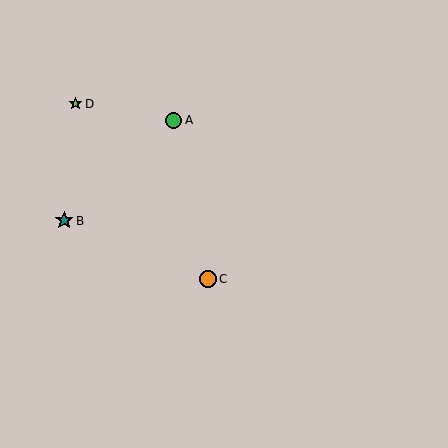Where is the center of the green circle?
The center of the green circle is at (174, 120).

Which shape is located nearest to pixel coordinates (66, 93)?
The lime star (labeled D) at (76, 104) is nearest to that location.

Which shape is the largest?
The teal star (labeled B) is the largest.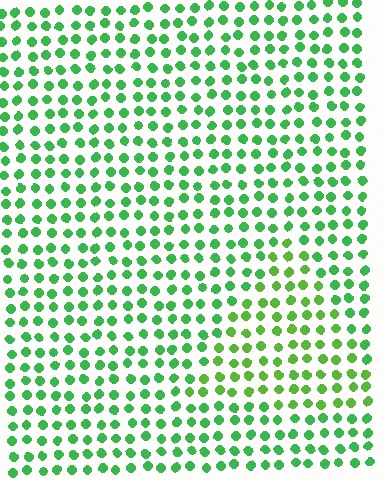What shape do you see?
I see a triangle.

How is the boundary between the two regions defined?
The boundary is defined purely by a slight shift in hue (about 25 degrees). Spacing, size, and orientation are identical on both sides.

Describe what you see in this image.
The image is filled with small green elements in a uniform arrangement. A triangle-shaped region is visible where the elements are tinted to a slightly different hue, forming a subtle color boundary.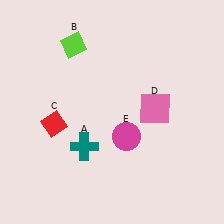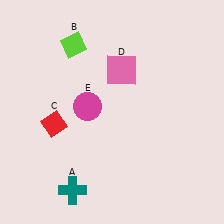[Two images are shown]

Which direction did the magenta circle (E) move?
The magenta circle (E) moved left.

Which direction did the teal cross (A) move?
The teal cross (A) moved down.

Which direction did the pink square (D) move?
The pink square (D) moved up.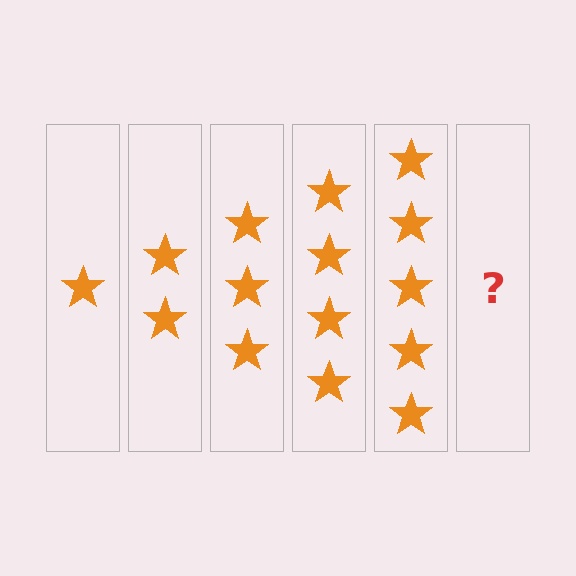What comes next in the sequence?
The next element should be 6 stars.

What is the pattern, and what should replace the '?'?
The pattern is that each step adds one more star. The '?' should be 6 stars.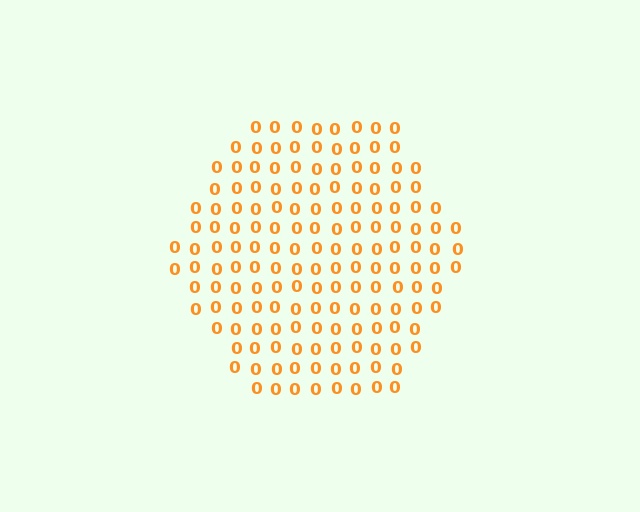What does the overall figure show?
The overall figure shows a hexagon.